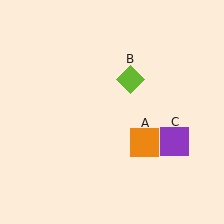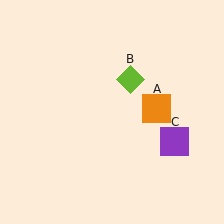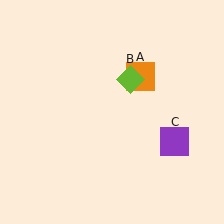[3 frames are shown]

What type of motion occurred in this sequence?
The orange square (object A) rotated counterclockwise around the center of the scene.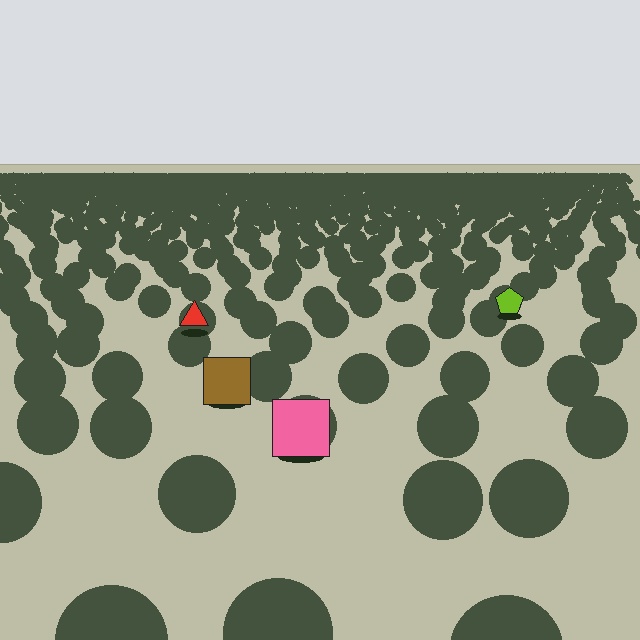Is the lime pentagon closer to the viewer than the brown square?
No. The brown square is closer — you can tell from the texture gradient: the ground texture is coarser near it.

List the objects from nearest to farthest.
From nearest to farthest: the pink square, the brown square, the red triangle, the lime pentagon.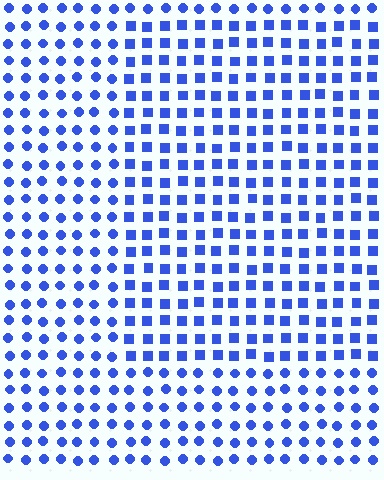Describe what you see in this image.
The image is filled with small blue elements arranged in a uniform grid. A rectangle-shaped region contains squares, while the surrounding area contains circles. The boundary is defined purely by the change in element shape.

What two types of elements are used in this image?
The image uses squares inside the rectangle region and circles outside it.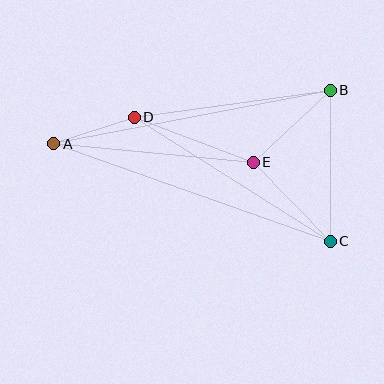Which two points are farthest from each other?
Points A and C are farthest from each other.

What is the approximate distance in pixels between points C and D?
The distance between C and D is approximately 232 pixels.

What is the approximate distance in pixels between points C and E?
The distance between C and E is approximately 110 pixels.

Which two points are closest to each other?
Points A and D are closest to each other.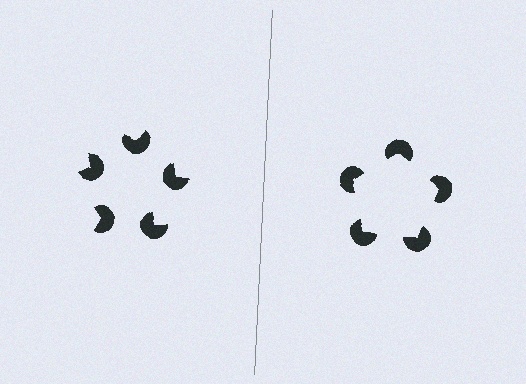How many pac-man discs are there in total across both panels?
10 — 5 on each side.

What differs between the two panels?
The pac-man discs are positioned identically on both sides; only the wedge orientations differ. On the right they align to a pentagon; on the left they are misaligned.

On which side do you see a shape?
An illusory pentagon appears on the right side. On the left side the wedge cuts are rotated, so no coherent shape forms.